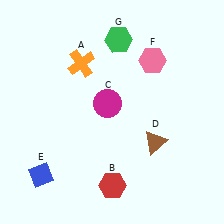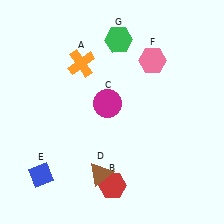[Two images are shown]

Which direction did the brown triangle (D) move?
The brown triangle (D) moved left.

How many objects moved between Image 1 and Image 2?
1 object moved between the two images.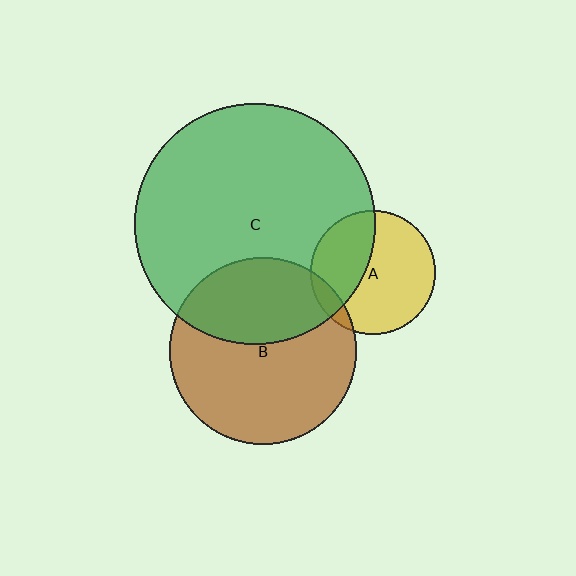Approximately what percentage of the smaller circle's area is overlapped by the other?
Approximately 40%.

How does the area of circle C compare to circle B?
Approximately 1.7 times.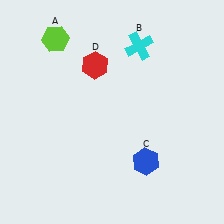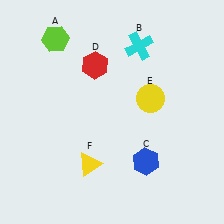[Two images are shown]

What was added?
A yellow circle (E), a yellow triangle (F) were added in Image 2.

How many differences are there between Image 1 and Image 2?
There are 2 differences between the two images.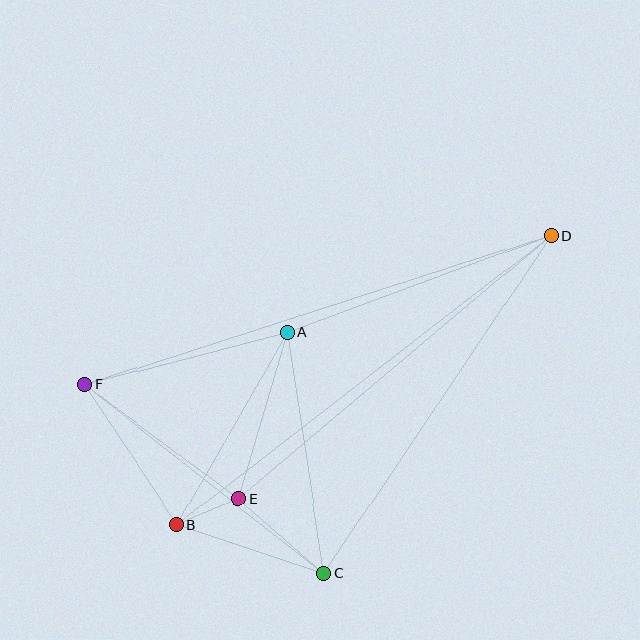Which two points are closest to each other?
Points B and E are closest to each other.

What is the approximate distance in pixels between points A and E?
The distance between A and E is approximately 174 pixels.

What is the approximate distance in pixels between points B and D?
The distance between B and D is approximately 473 pixels.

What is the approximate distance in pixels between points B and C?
The distance between B and C is approximately 155 pixels.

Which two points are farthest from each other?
Points D and F are farthest from each other.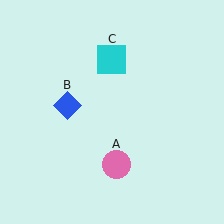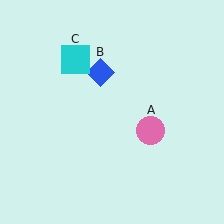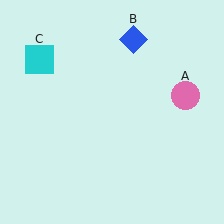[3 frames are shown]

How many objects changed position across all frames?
3 objects changed position: pink circle (object A), blue diamond (object B), cyan square (object C).